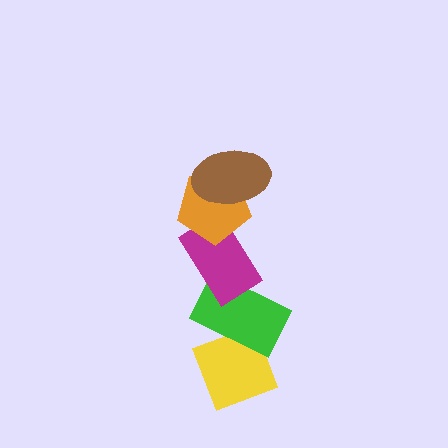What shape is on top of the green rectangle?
The magenta rectangle is on top of the green rectangle.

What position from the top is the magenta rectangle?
The magenta rectangle is 3rd from the top.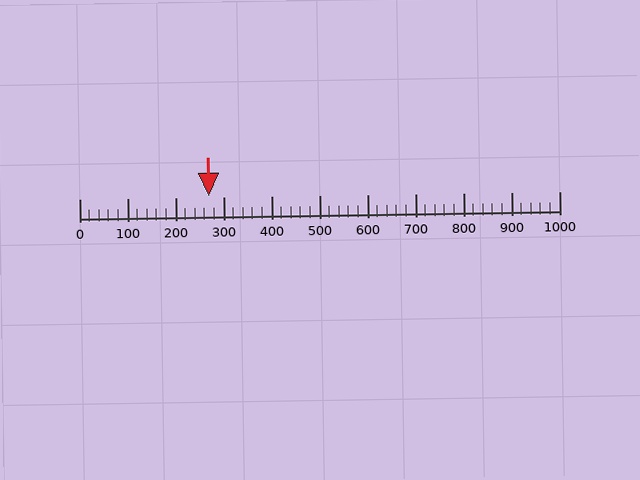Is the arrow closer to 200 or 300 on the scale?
The arrow is closer to 300.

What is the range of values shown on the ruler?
The ruler shows values from 0 to 1000.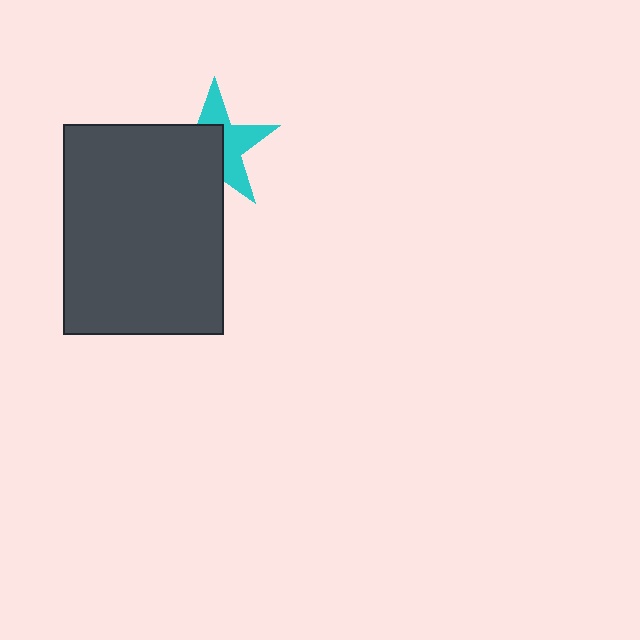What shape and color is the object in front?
The object in front is a dark gray rectangle.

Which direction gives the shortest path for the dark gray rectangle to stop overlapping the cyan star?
Moving toward the lower-left gives the shortest separation.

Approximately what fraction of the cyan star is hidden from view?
Roughly 52% of the cyan star is hidden behind the dark gray rectangle.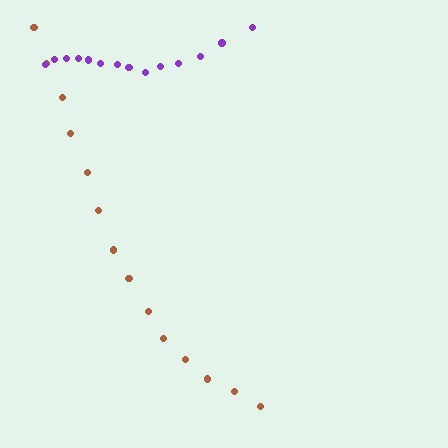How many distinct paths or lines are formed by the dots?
There are 2 distinct paths.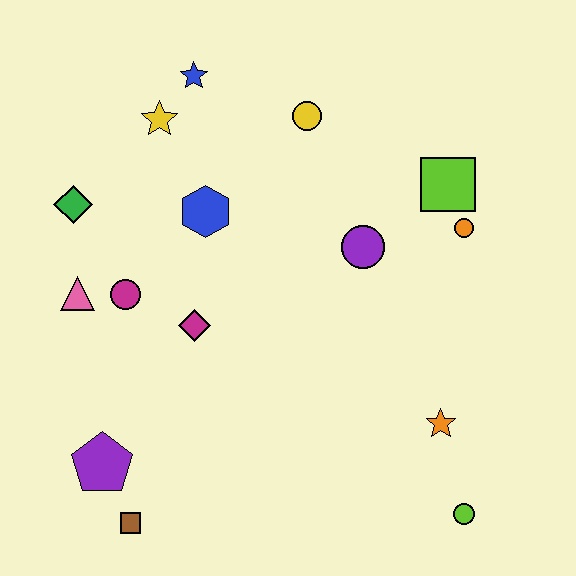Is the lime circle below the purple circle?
Yes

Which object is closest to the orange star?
The lime circle is closest to the orange star.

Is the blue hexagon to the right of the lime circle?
No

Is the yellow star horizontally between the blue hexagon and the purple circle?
No